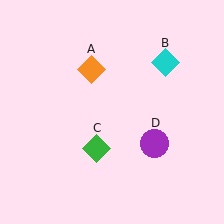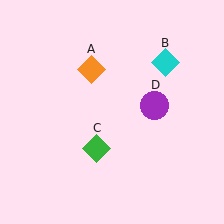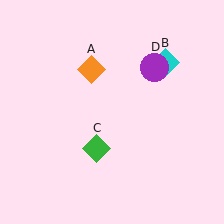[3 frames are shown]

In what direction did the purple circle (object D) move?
The purple circle (object D) moved up.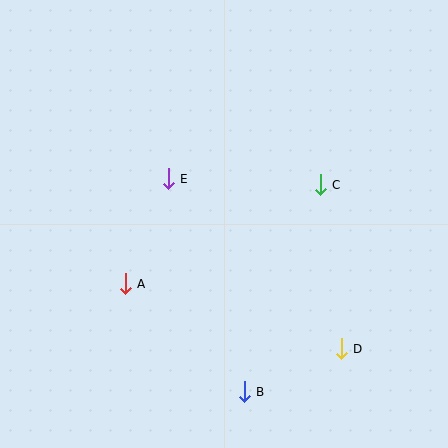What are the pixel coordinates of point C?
Point C is at (320, 185).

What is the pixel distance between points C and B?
The distance between C and B is 221 pixels.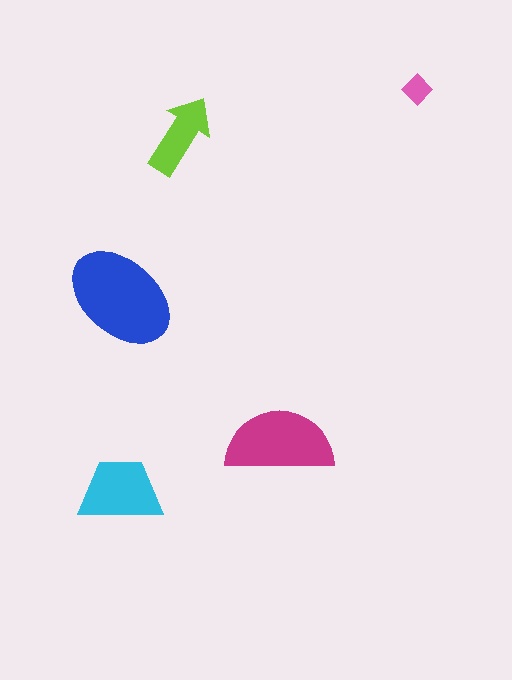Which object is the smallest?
The pink diamond.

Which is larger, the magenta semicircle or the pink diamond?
The magenta semicircle.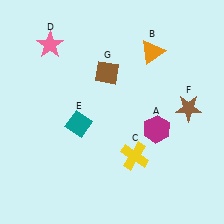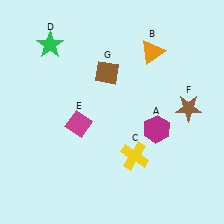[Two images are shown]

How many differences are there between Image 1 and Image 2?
There are 2 differences between the two images.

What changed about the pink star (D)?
In Image 1, D is pink. In Image 2, it changed to green.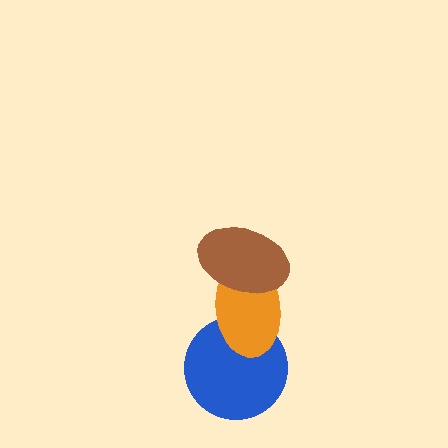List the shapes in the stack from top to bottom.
From top to bottom: the brown ellipse, the orange ellipse, the blue circle.